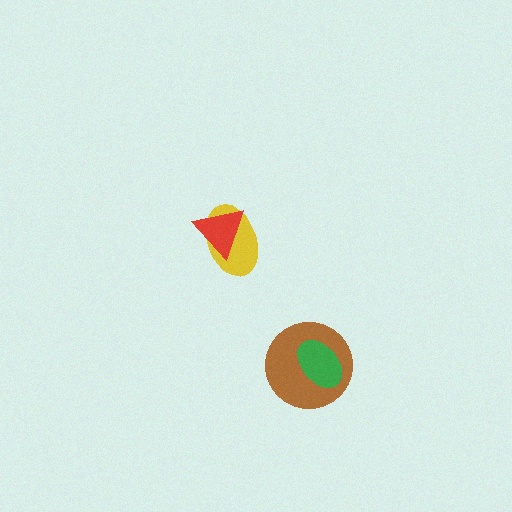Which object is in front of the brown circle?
The green ellipse is in front of the brown circle.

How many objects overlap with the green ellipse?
1 object overlaps with the green ellipse.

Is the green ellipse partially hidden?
No, no other shape covers it.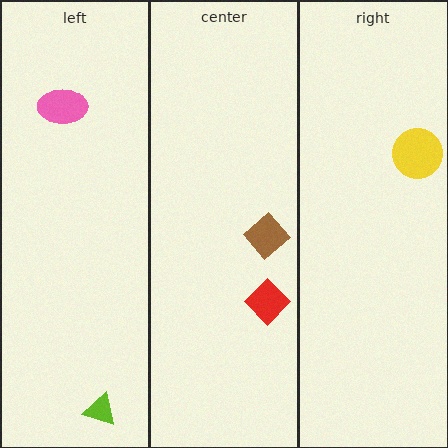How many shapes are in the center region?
2.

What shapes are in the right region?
The yellow circle.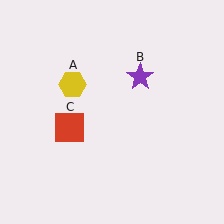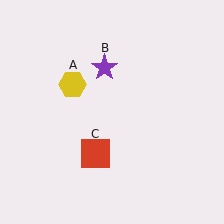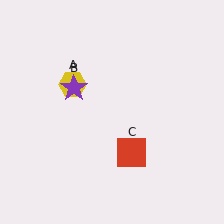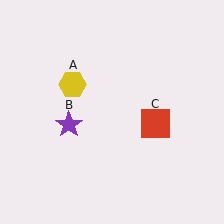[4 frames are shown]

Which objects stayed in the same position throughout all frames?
Yellow hexagon (object A) remained stationary.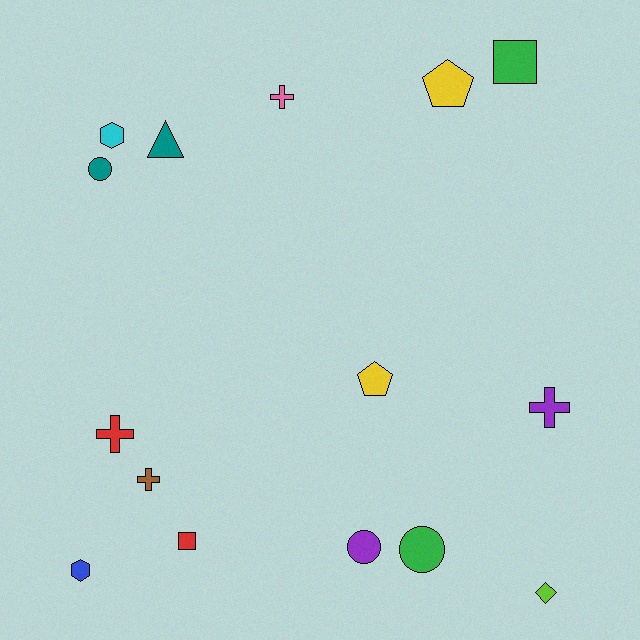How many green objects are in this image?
There are 2 green objects.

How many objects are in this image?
There are 15 objects.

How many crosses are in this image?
There are 4 crosses.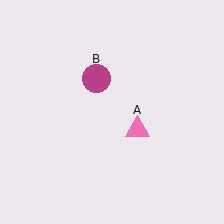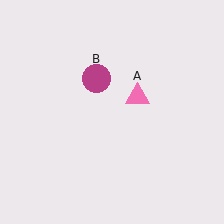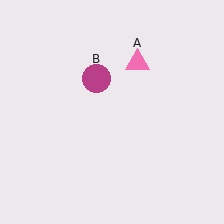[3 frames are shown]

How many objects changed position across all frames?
1 object changed position: pink triangle (object A).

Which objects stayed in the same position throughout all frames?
Magenta circle (object B) remained stationary.